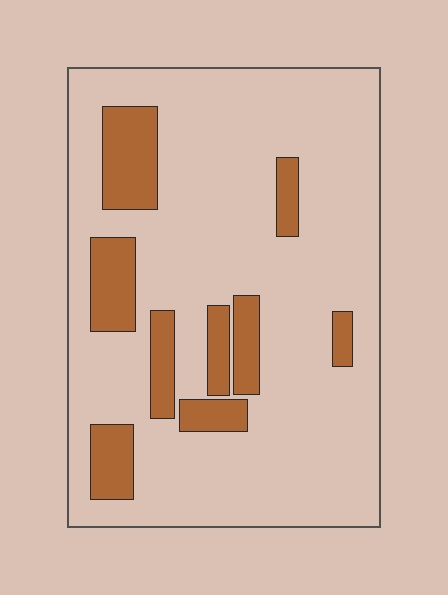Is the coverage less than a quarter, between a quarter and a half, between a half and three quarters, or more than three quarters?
Less than a quarter.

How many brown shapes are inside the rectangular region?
9.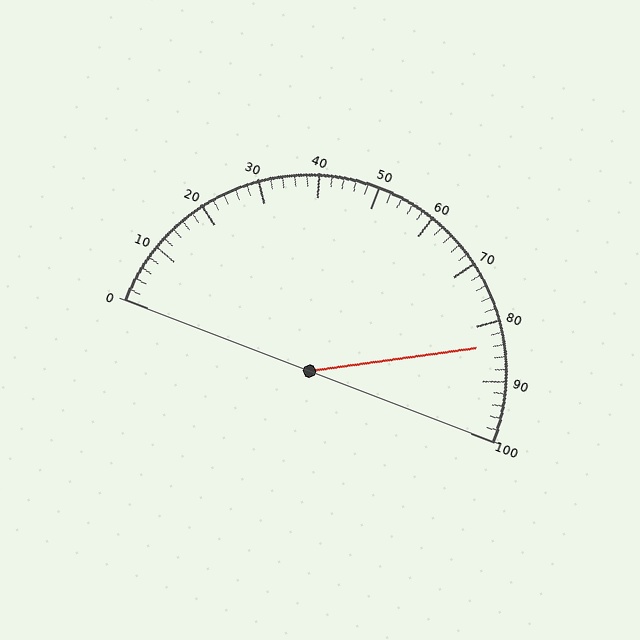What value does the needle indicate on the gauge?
The needle indicates approximately 84.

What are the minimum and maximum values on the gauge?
The gauge ranges from 0 to 100.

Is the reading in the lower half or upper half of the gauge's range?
The reading is in the upper half of the range (0 to 100).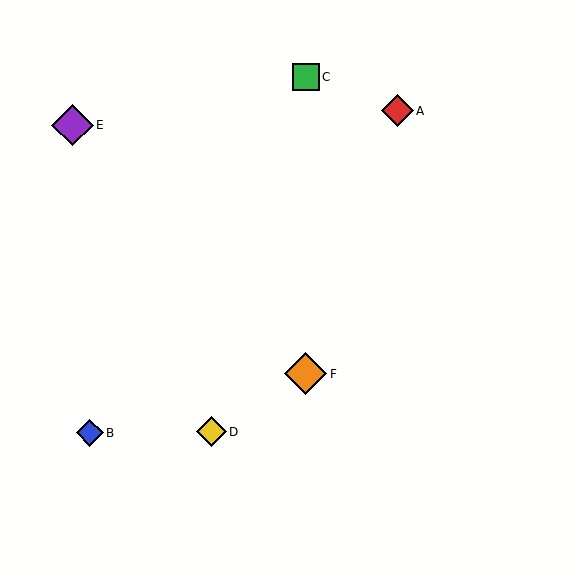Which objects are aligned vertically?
Objects C, F are aligned vertically.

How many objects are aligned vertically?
2 objects (C, F) are aligned vertically.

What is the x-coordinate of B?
Object B is at x≈90.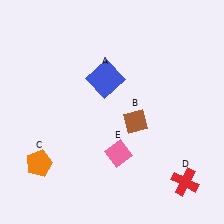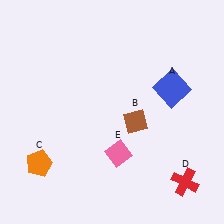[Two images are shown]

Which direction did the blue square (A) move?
The blue square (A) moved right.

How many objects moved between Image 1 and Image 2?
1 object moved between the two images.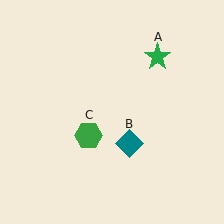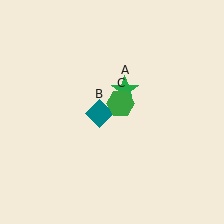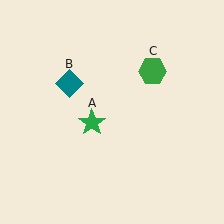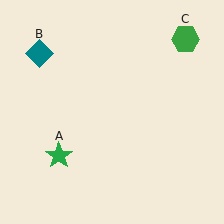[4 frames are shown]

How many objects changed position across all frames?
3 objects changed position: green star (object A), teal diamond (object B), green hexagon (object C).